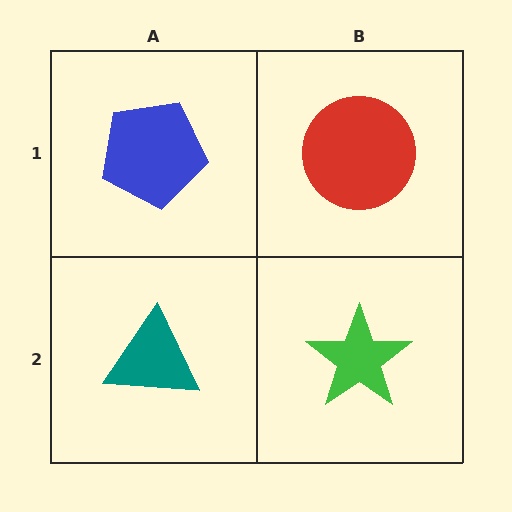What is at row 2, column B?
A green star.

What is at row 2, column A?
A teal triangle.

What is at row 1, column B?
A red circle.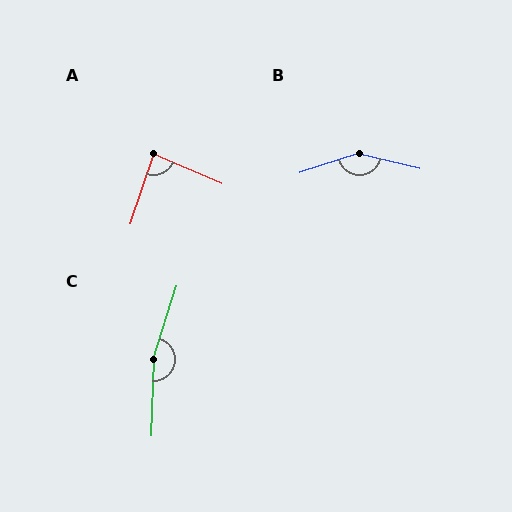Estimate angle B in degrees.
Approximately 148 degrees.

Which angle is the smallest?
A, at approximately 85 degrees.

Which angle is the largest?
C, at approximately 164 degrees.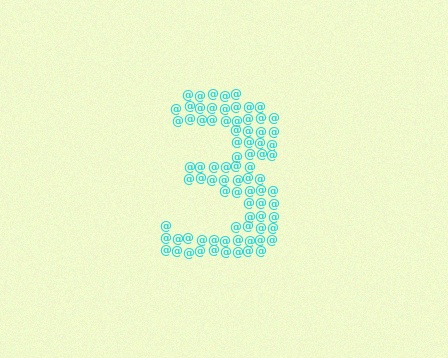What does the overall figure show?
The overall figure shows the digit 3.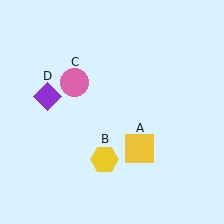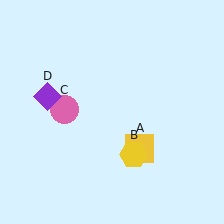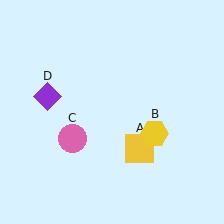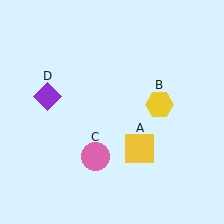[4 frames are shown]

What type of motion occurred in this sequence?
The yellow hexagon (object B), pink circle (object C) rotated counterclockwise around the center of the scene.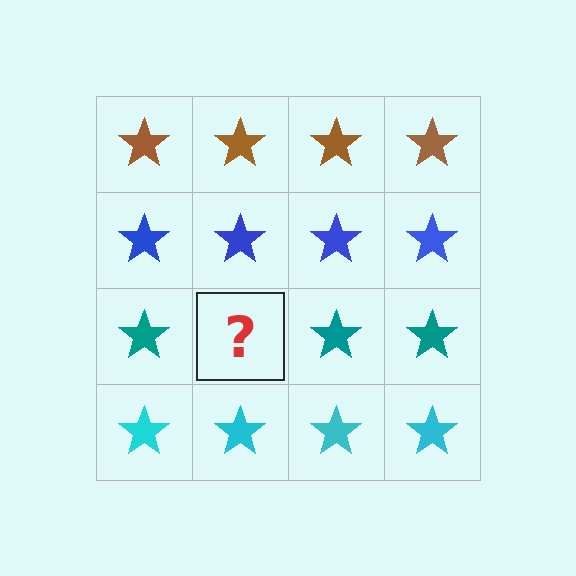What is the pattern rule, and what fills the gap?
The rule is that each row has a consistent color. The gap should be filled with a teal star.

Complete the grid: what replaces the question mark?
The question mark should be replaced with a teal star.